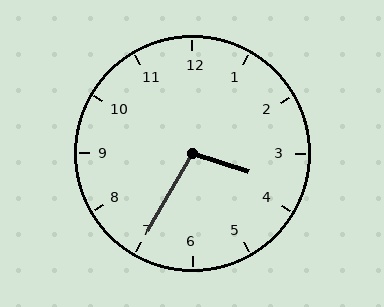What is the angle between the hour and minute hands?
Approximately 102 degrees.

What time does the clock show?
3:35.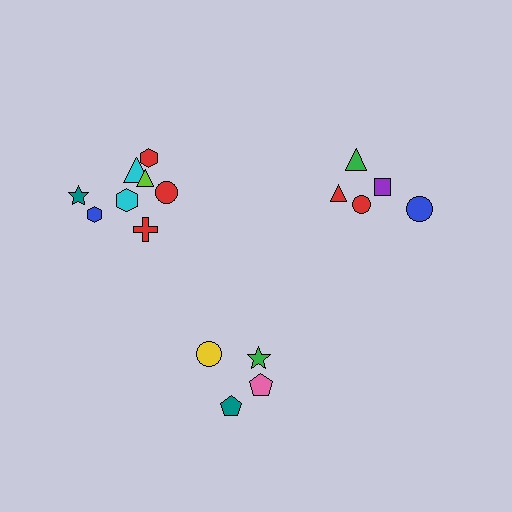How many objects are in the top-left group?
There are 8 objects.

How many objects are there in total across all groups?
There are 17 objects.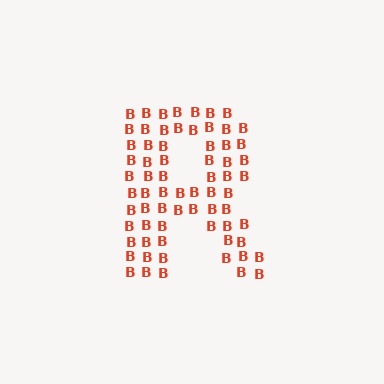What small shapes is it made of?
It is made of small letter B's.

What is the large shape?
The large shape is the letter R.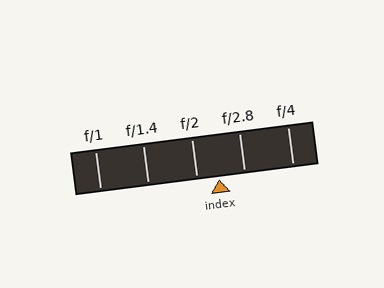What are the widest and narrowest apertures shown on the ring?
The widest aperture shown is f/1 and the narrowest is f/4.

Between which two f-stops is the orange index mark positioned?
The index mark is between f/2 and f/2.8.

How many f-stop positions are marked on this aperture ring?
There are 5 f-stop positions marked.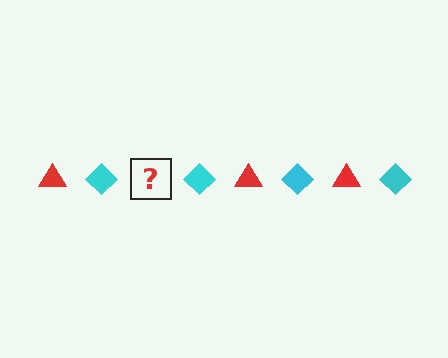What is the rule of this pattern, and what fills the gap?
The rule is that the pattern alternates between red triangle and cyan diamond. The gap should be filled with a red triangle.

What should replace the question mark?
The question mark should be replaced with a red triangle.